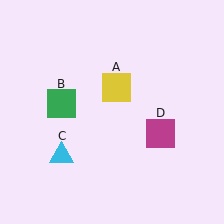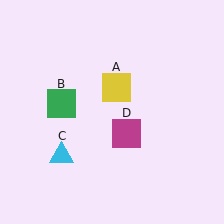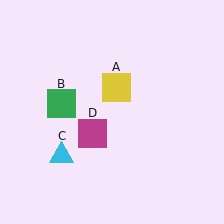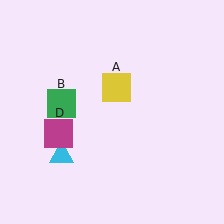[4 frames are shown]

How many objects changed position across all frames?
1 object changed position: magenta square (object D).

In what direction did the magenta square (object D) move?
The magenta square (object D) moved left.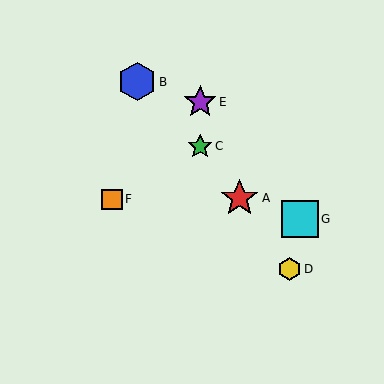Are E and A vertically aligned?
No, E is at x≈200 and A is at x≈240.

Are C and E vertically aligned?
Yes, both are at x≈200.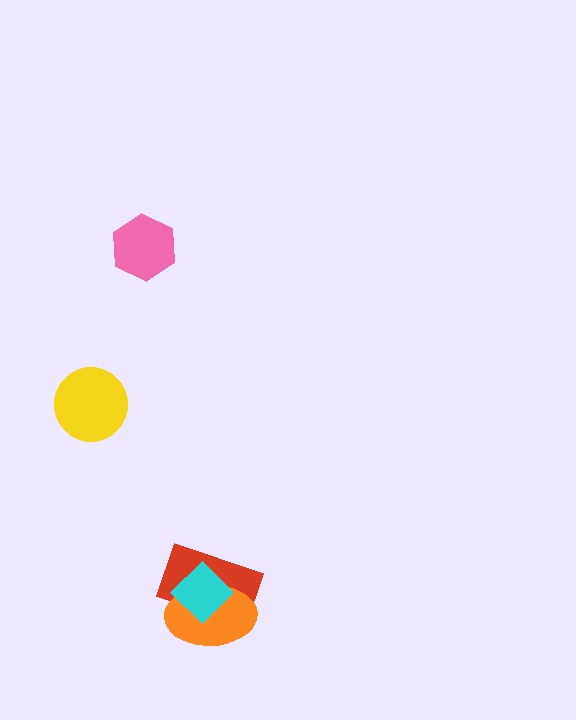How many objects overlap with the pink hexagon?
0 objects overlap with the pink hexagon.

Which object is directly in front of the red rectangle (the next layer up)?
The orange ellipse is directly in front of the red rectangle.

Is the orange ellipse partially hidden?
Yes, it is partially covered by another shape.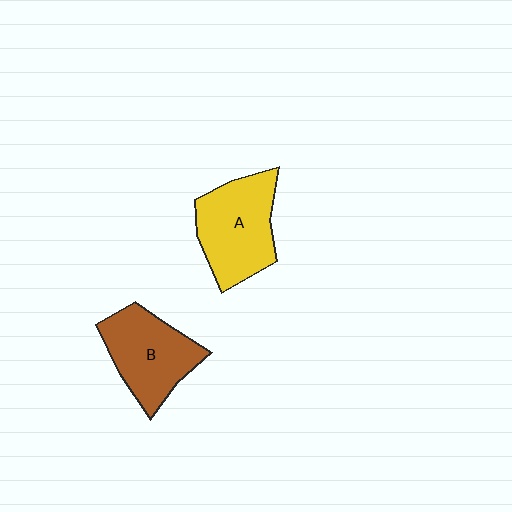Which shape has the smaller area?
Shape B (brown).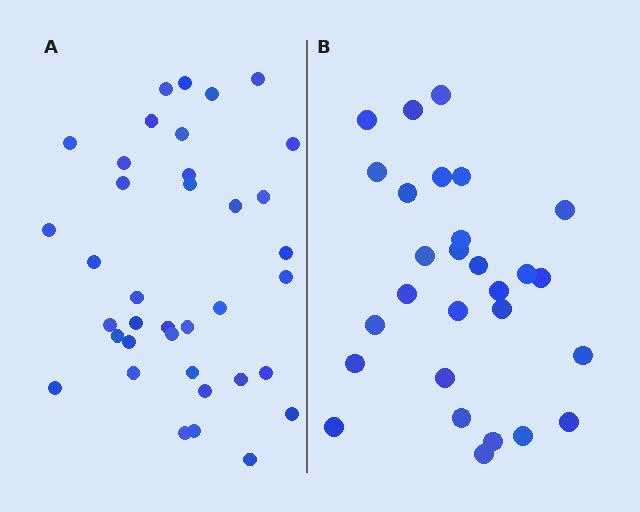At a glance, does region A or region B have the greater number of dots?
Region A (the left region) has more dots.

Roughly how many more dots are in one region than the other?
Region A has roughly 8 or so more dots than region B.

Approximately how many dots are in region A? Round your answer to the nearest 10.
About 40 dots. (The exact count is 37, which rounds to 40.)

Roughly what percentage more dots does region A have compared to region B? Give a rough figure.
About 30% more.